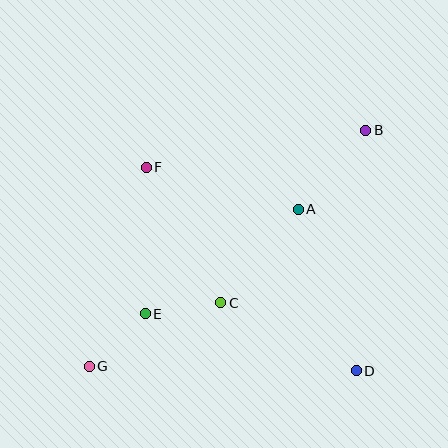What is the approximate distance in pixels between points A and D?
The distance between A and D is approximately 172 pixels.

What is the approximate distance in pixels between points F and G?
The distance between F and G is approximately 207 pixels.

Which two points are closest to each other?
Points C and E are closest to each other.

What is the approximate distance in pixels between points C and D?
The distance between C and D is approximately 152 pixels.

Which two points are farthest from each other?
Points B and G are farthest from each other.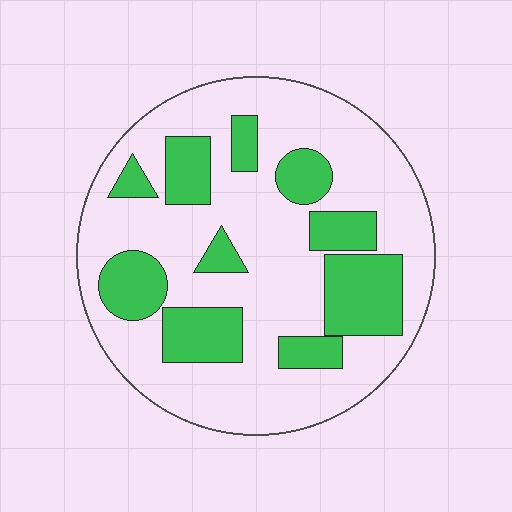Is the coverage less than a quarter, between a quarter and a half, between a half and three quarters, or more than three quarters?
Between a quarter and a half.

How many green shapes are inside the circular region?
10.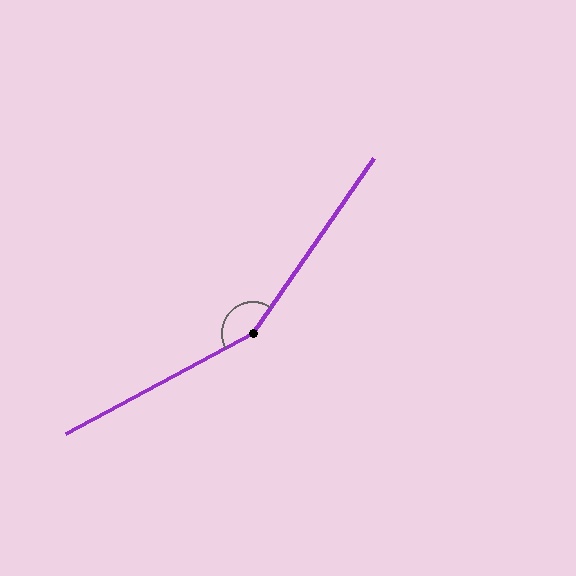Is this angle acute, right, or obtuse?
It is obtuse.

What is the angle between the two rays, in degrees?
Approximately 153 degrees.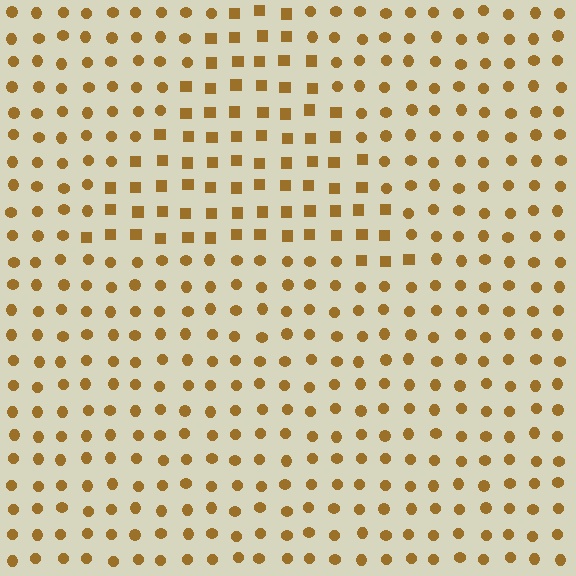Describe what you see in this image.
The image is filled with small brown elements arranged in a uniform grid. A triangle-shaped region contains squares, while the surrounding area contains circles. The boundary is defined purely by the change in element shape.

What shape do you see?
I see a triangle.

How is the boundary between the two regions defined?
The boundary is defined by a change in element shape: squares inside vs. circles outside. All elements share the same color and spacing.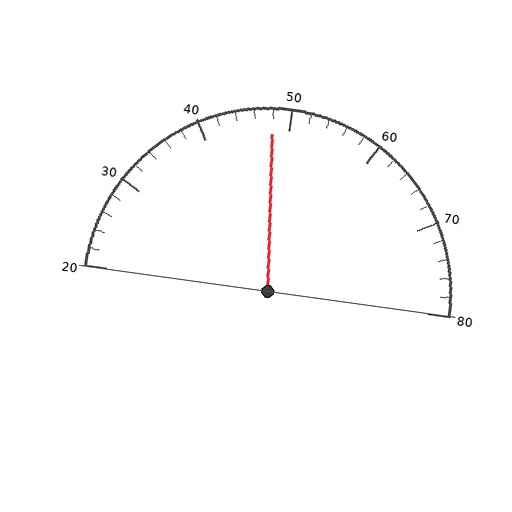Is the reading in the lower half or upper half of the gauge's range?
The reading is in the lower half of the range (20 to 80).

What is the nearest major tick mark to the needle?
The nearest major tick mark is 50.